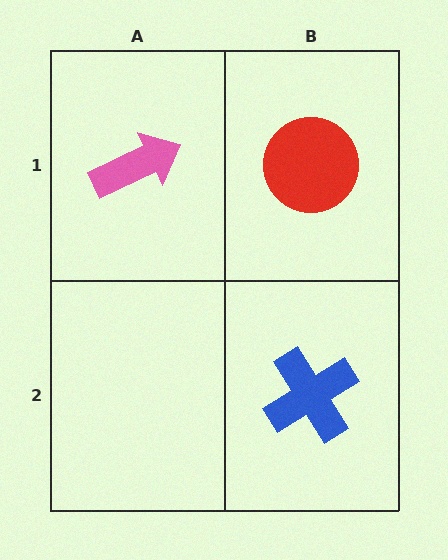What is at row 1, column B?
A red circle.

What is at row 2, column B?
A blue cross.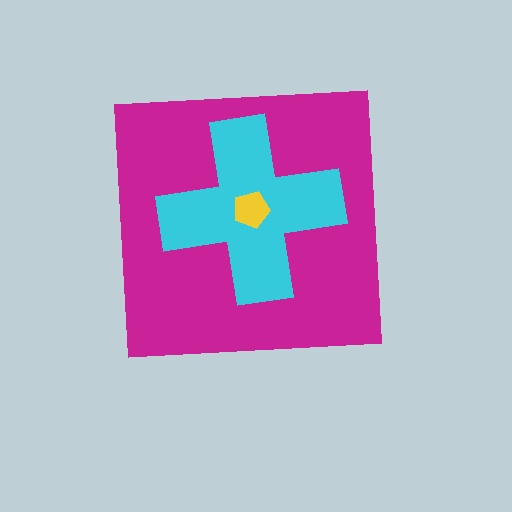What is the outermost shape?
The magenta square.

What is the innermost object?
The yellow pentagon.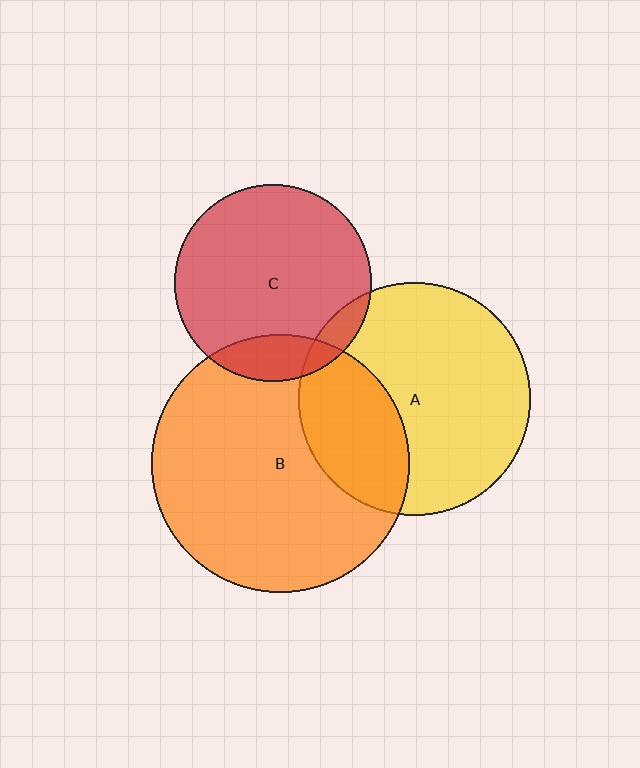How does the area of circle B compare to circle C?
Approximately 1.7 times.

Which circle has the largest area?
Circle B (orange).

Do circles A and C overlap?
Yes.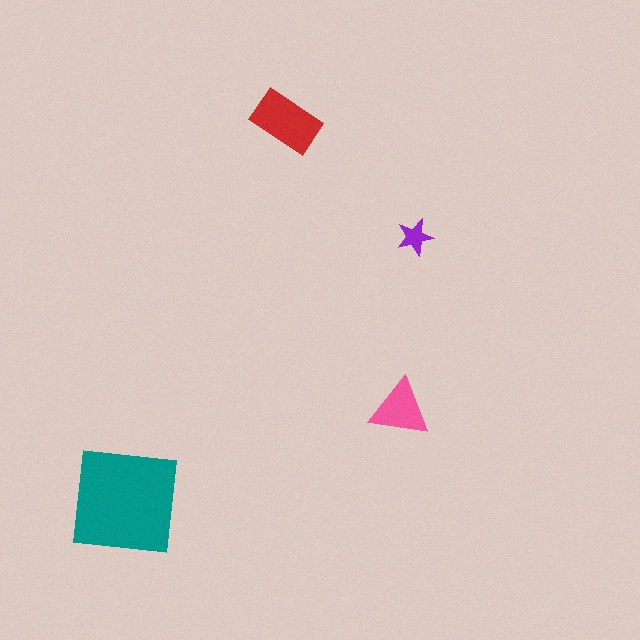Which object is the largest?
The teal square.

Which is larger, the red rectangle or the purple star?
The red rectangle.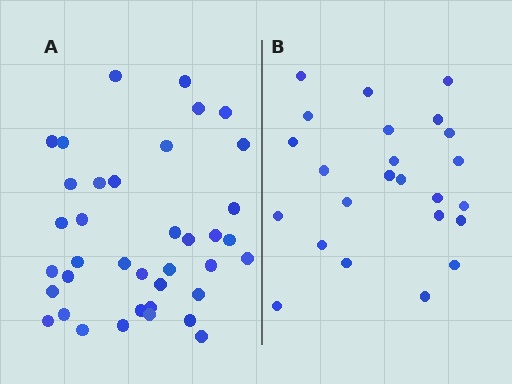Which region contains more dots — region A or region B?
Region A (the left region) has more dots.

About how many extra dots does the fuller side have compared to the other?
Region A has approximately 15 more dots than region B.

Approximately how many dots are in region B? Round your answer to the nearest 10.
About 20 dots. (The exact count is 24, which rounds to 20.)